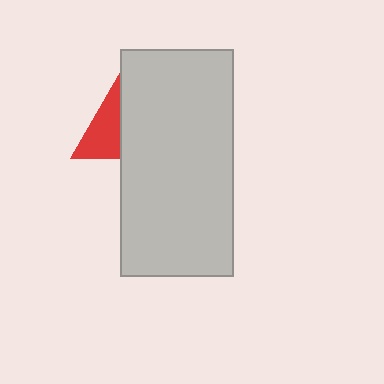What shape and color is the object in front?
The object in front is a light gray rectangle.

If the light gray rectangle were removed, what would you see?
You would see the complete red triangle.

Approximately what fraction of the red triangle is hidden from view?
Roughly 65% of the red triangle is hidden behind the light gray rectangle.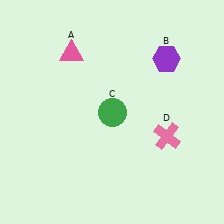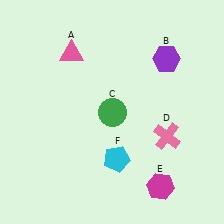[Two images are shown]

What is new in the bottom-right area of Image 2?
A magenta hexagon (E) was added in the bottom-right area of Image 2.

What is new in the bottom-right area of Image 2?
A cyan pentagon (F) was added in the bottom-right area of Image 2.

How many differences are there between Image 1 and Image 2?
There are 2 differences between the two images.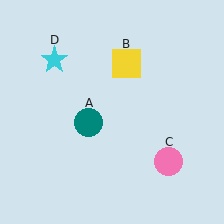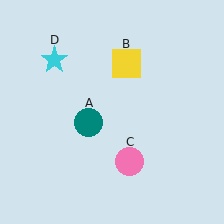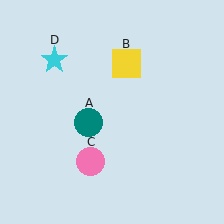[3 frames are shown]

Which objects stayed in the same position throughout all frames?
Teal circle (object A) and yellow square (object B) and cyan star (object D) remained stationary.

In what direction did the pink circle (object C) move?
The pink circle (object C) moved left.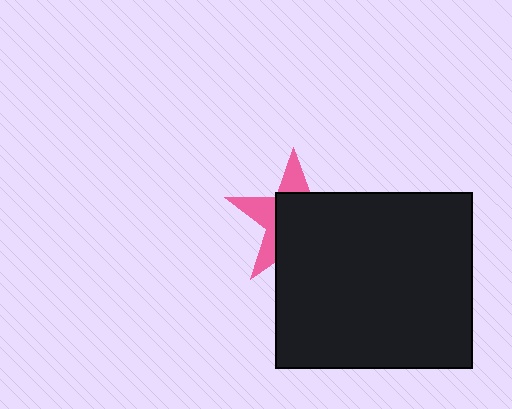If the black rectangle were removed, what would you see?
You would see the complete pink star.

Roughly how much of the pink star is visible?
A small part of it is visible (roughly 37%).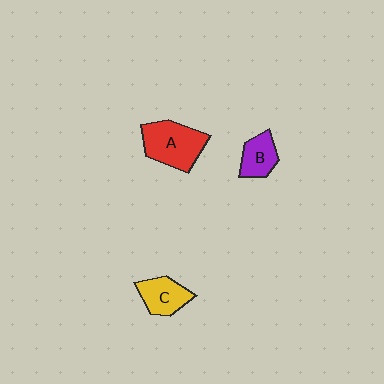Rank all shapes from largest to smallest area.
From largest to smallest: A (red), C (yellow), B (purple).